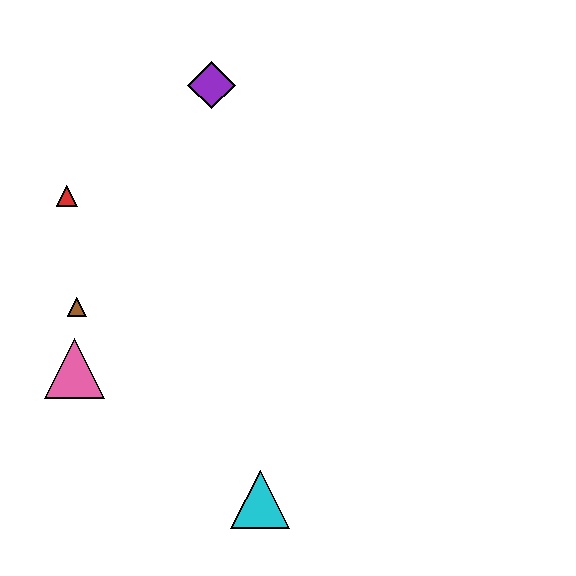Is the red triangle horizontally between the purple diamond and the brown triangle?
No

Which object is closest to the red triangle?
The brown triangle is closest to the red triangle.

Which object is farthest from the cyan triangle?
The purple diamond is farthest from the cyan triangle.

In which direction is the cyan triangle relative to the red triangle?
The cyan triangle is below the red triangle.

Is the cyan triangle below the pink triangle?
Yes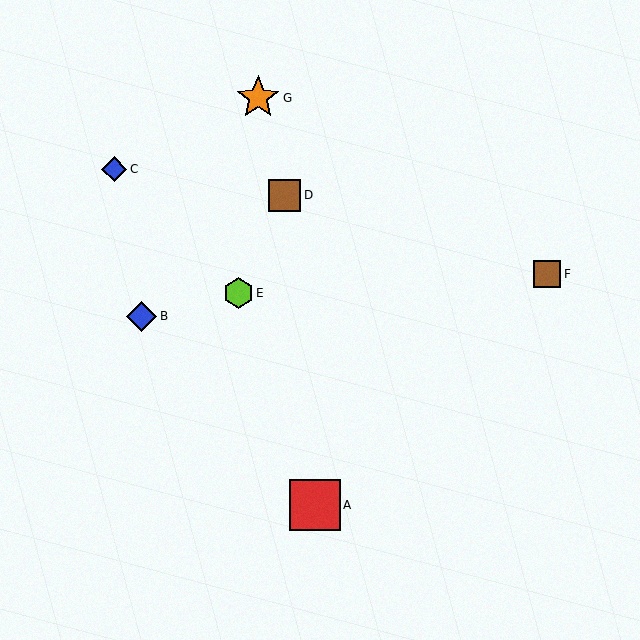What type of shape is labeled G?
Shape G is an orange star.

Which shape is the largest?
The red square (labeled A) is the largest.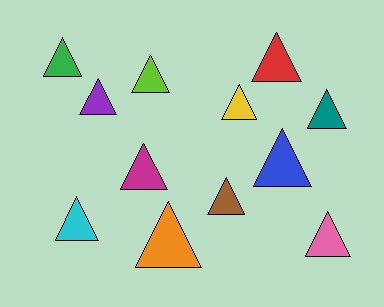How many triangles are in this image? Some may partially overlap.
There are 12 triangles.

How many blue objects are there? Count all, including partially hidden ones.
There is 1 blue object.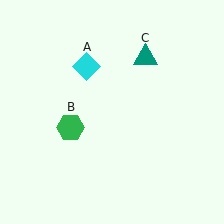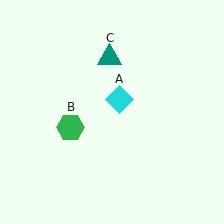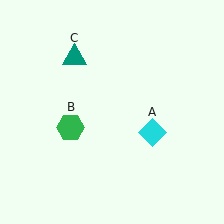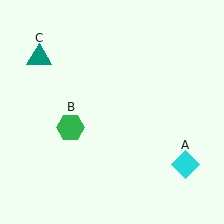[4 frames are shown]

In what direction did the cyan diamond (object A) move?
The cyan diamond (object A) moved down and to the right.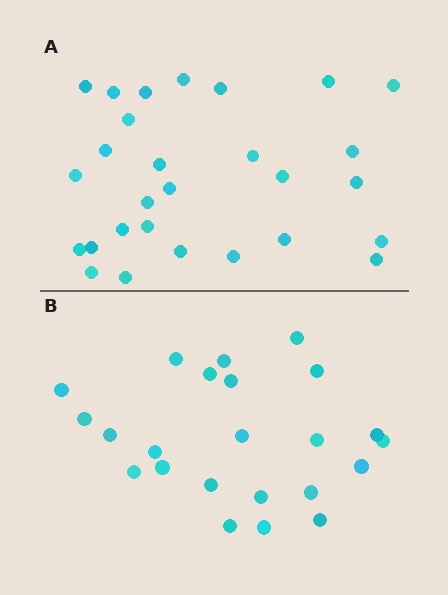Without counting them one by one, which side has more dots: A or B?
Region A (the top region) has more dots.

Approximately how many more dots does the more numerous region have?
Region A has about 5 more dots than region B.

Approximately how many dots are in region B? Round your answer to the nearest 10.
About 20 dots. (The exact count is 23, which rounds to 20.)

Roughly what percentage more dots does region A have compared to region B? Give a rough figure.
About 20% more.